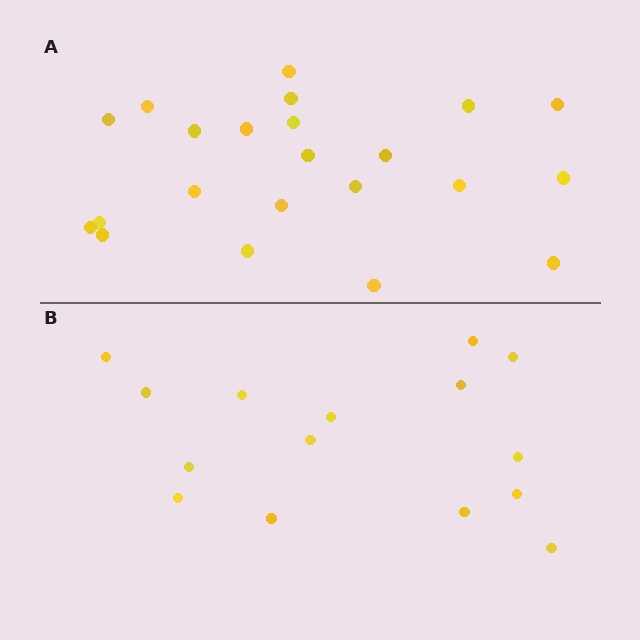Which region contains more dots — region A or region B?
Region A (the top region) has more dots.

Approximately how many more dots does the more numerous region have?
Region A has roughly 8 or so more dots than region B.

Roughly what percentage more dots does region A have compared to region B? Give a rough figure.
About 45% more.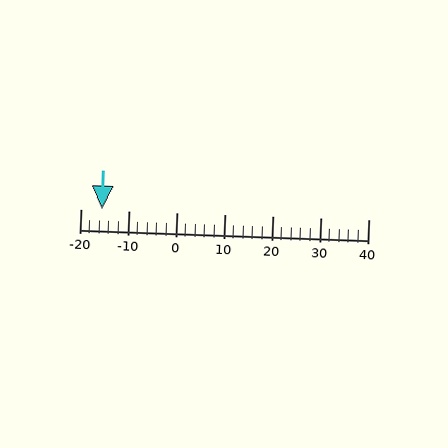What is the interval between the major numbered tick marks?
The major tick marks are spaced 10 units apart.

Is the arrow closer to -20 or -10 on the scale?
The arrow is closer to -20.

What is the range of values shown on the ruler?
The ruler shows values from -20 to 40.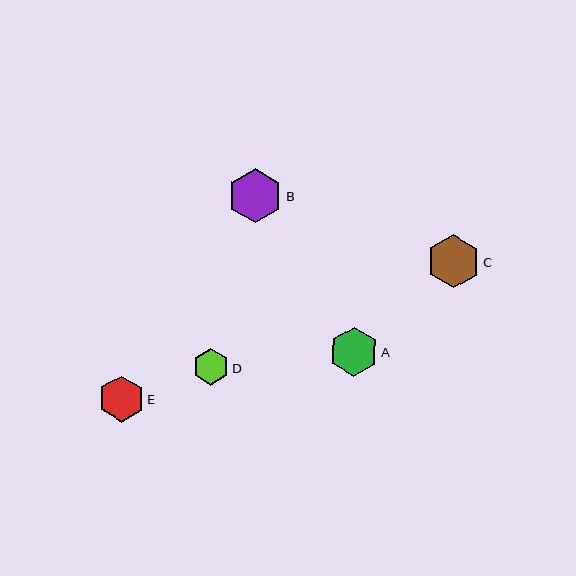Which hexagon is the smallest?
Hexagon D is the smallest with a size of approximately 36 pixels.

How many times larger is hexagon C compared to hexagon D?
Hexagon C is approximately 1.5 times the size of hexagon D.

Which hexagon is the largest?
Hexagon B is the largest with a size of approximately 54 pixels.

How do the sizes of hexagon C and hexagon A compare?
Hexagon C and hexagon A are approximately the same size.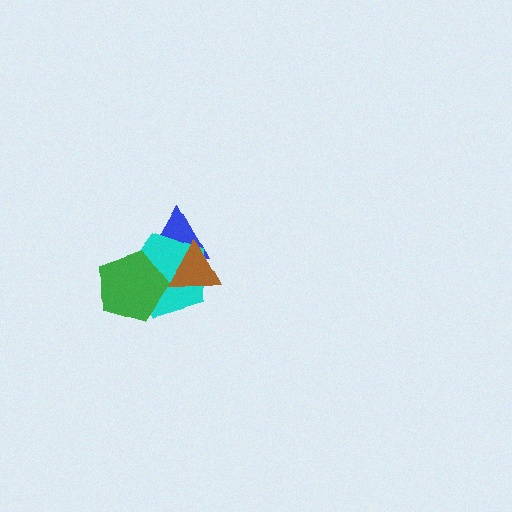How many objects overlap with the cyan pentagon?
3 objects overlap with the cyan pentagon.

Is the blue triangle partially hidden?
Yes, it is partially covered by another shape.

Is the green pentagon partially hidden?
No, no other shape covers it.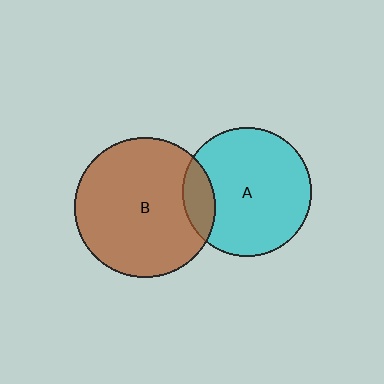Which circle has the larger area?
Circle B (brown).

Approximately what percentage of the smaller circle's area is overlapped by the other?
Approximately 15%.